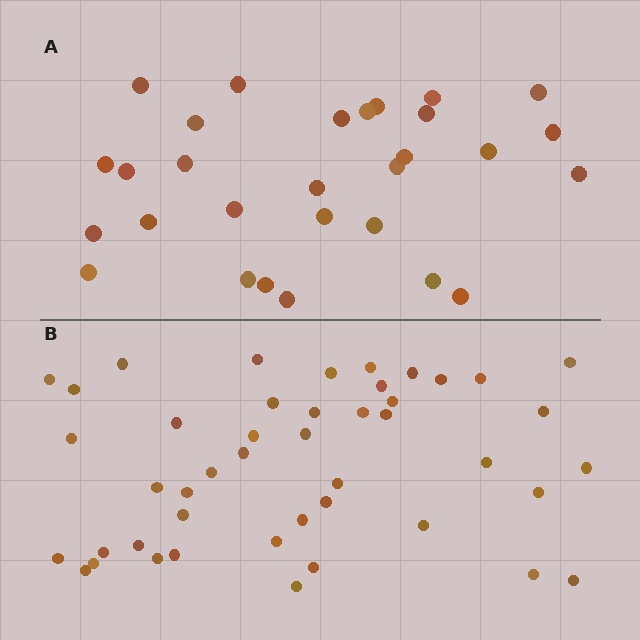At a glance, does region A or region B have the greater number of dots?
Region B (the bottom region) has more dots.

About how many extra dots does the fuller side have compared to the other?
Region B has approximately 15 more dots than region A.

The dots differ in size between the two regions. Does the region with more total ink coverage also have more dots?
No. Region A has more total ink coverage because its dots are larger, but region B actually contains more individual dots. Total area can be misleading — the number of items is what matters here.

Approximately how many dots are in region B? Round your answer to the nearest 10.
About 40 dots. (The exact count is 45, which rounds to 40.)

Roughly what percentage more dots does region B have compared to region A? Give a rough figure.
About 55% more.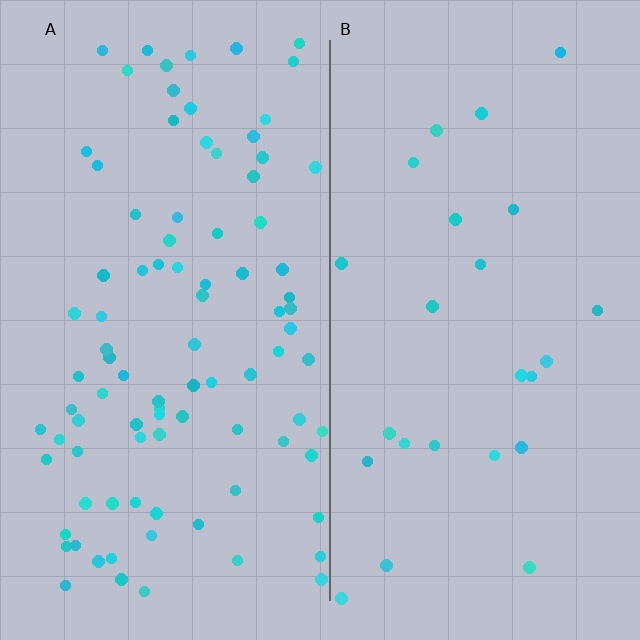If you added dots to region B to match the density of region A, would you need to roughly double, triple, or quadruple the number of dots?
Approximately quadruple.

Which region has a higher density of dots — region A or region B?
A (the left).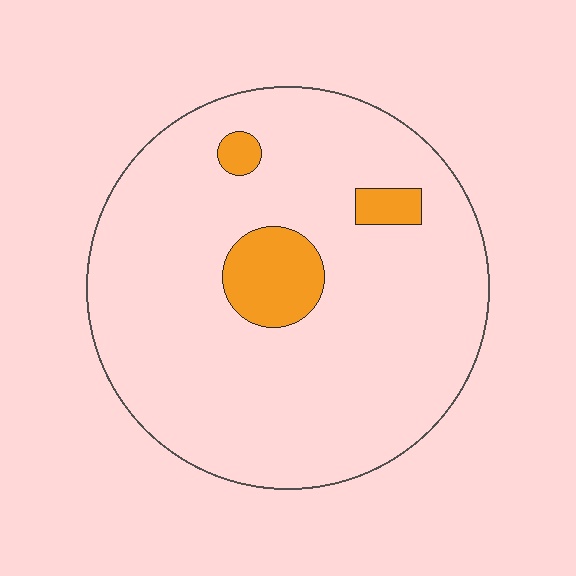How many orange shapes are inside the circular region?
3.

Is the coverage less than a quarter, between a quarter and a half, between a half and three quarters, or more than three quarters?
Less than a quarter.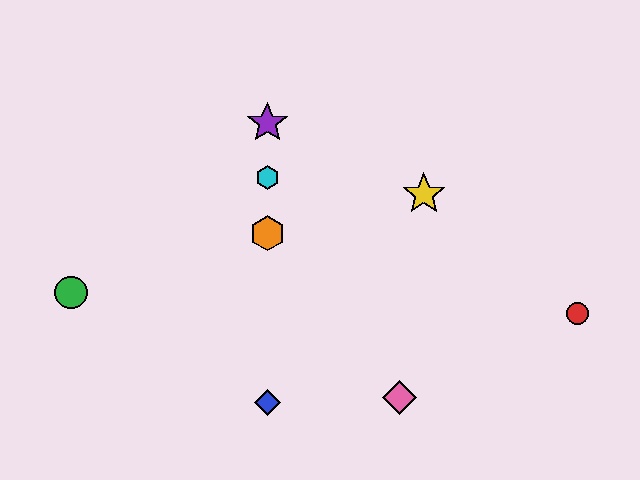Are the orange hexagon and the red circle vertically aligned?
No, the orange hexagon is at x≈267 and the red circle is at x≈577.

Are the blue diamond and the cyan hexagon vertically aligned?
Yes, both are at x≈267.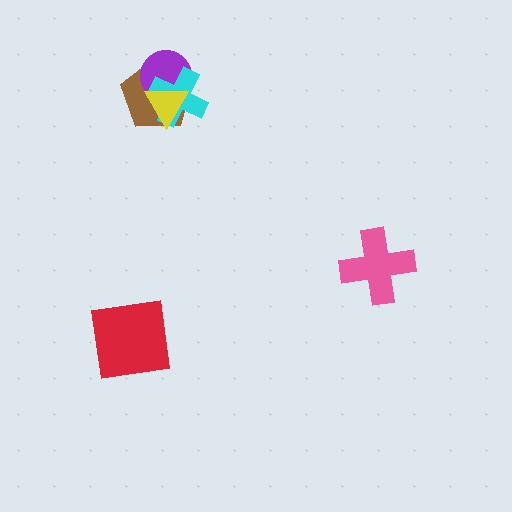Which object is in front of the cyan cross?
The yellow triangle is in front of the cyan cross.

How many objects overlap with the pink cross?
0 objects overlap with the pink cross.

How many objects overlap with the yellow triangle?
3 objects overlap with the yellow triangle.